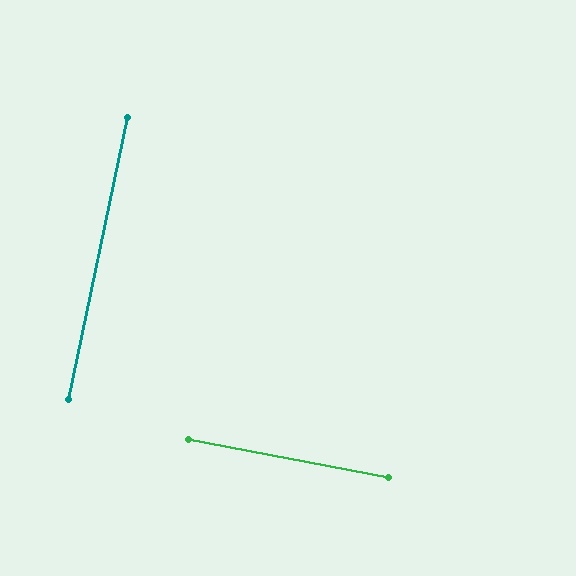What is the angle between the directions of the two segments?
Approximately 89 degrees.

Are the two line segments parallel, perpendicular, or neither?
Perpendicular — they meet at approximately 89°.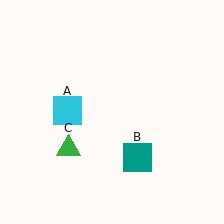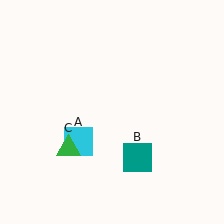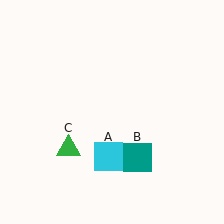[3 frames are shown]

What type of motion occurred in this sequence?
The cyan square (object A) rotated counterclockwise around the center of the scene.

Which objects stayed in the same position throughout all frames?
Teal square (object B) and green triangle (object C) remained stationary.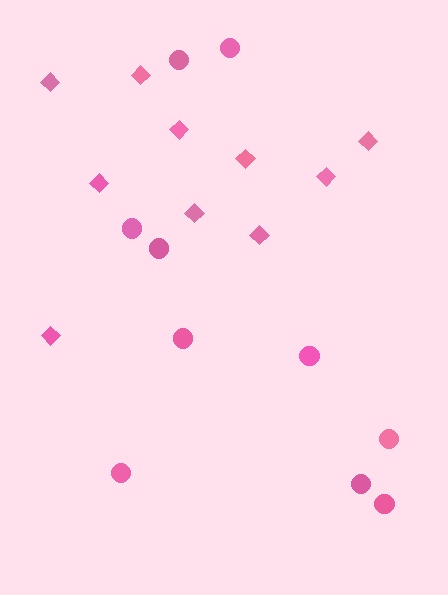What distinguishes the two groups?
There are 2 groups: one group of circles (10) and one group of diamonds (10).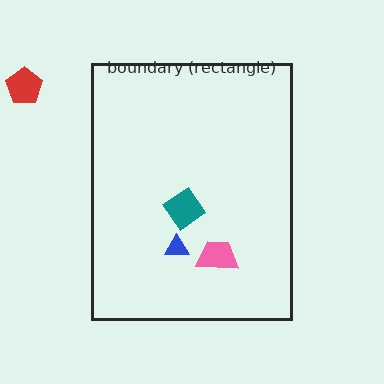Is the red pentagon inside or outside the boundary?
Outside.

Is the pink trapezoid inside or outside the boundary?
Inside.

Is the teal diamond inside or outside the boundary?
Inside.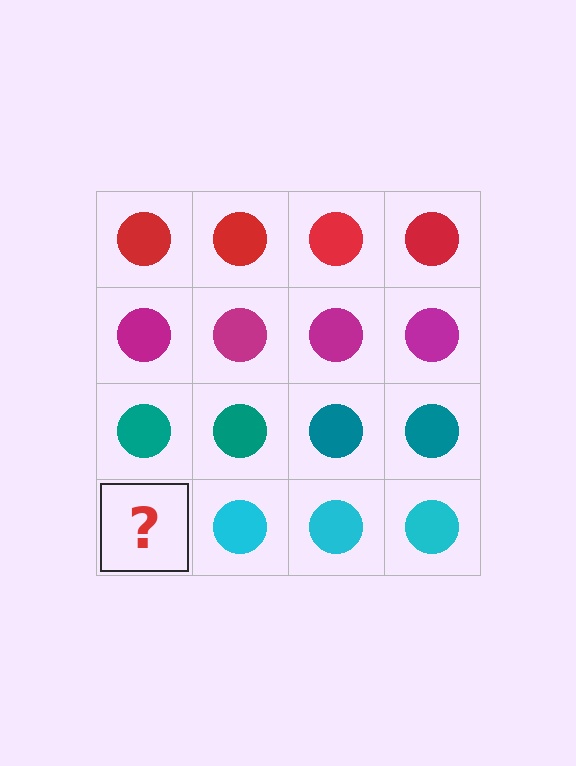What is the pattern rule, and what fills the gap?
The rule is that each row has a consistent color. The gap should be filled with a cyan circle.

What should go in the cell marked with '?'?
The missing cell should contain a cyan circle.